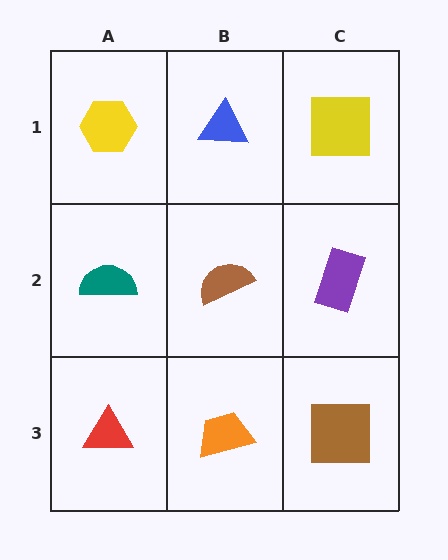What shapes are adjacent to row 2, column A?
A yellow hexagon (row 1, column A), a red triangle (row 3, column A), a brown semicircle (row 2, column B).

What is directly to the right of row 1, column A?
A blue triangle.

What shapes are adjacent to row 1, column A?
A teal semicircle (row 2, column A), a blue triangle (row 1, column B).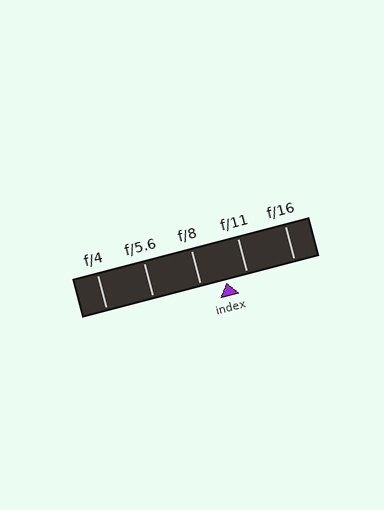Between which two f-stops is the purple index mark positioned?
The index mark is between f/8 and f/11.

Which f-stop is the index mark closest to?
The index mark is closest to f/11.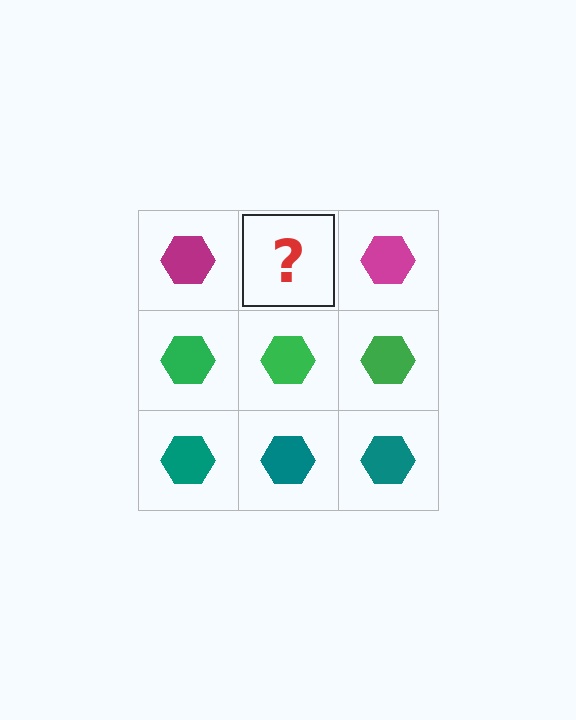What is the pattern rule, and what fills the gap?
The rule is that each row has a consistent color. The gap should be filled with a magenta hexagon.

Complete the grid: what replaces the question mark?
The question mark should be replaced with a magenta hexagon.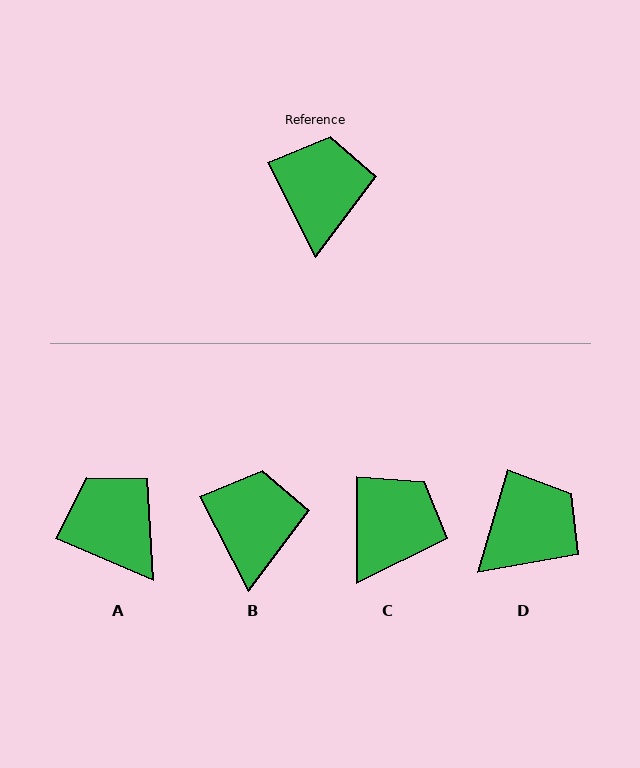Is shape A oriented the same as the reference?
No, it is off by about 40 degrees.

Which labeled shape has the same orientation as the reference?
B.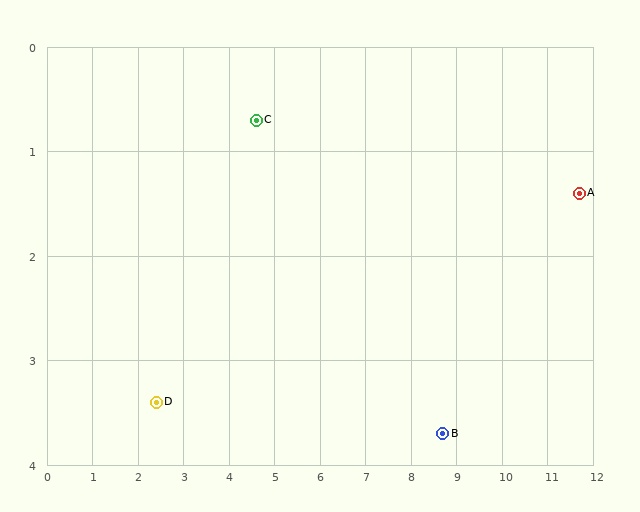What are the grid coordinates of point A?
Point A is at approximately (11.7, 1.4).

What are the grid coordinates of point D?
Point D is at approximately (2.4, 3.4).